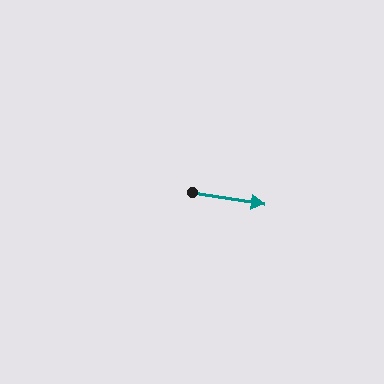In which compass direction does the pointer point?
East.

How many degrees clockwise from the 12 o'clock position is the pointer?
Approximately 99 degrees.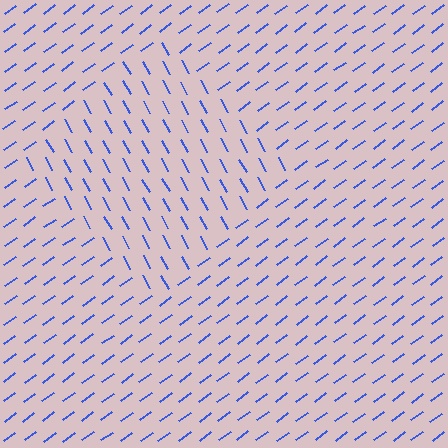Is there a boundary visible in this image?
Yes, there is a texture boundary formed by a change in line orientation.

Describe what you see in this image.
The image is filled with small blue line segments. A diamond region in the image has lines oriented differently from the surrounding lines, creating a visible texture boundary.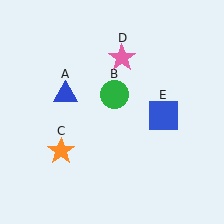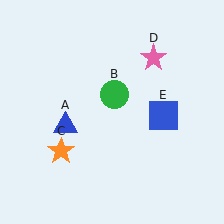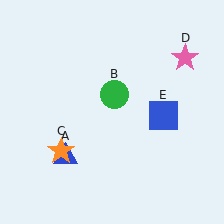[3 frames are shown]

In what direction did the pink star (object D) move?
The pink star (object D) moved right.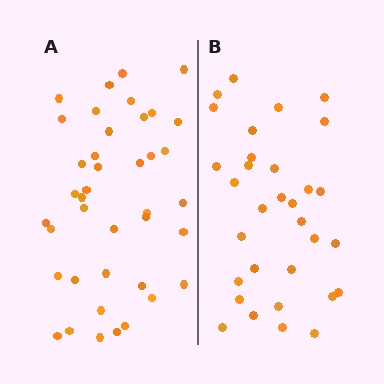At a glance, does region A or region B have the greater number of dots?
Region A (the left region) has more dots.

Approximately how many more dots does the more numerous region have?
Region A has roughly 8 or so more dots than region B.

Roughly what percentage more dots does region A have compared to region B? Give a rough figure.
About 25% more.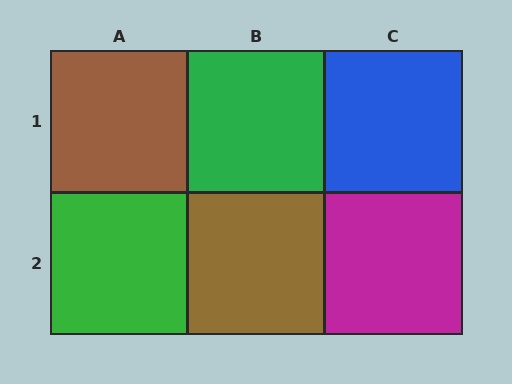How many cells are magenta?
1 cell is magenta.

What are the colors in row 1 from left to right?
Brown, green, blue.